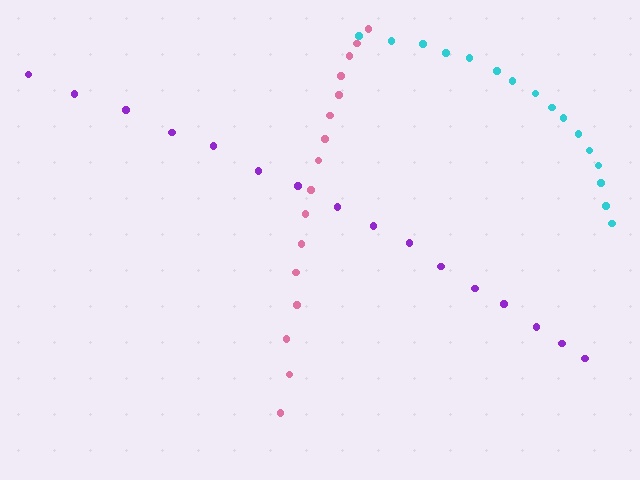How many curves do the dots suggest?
There are 3 distinct paths.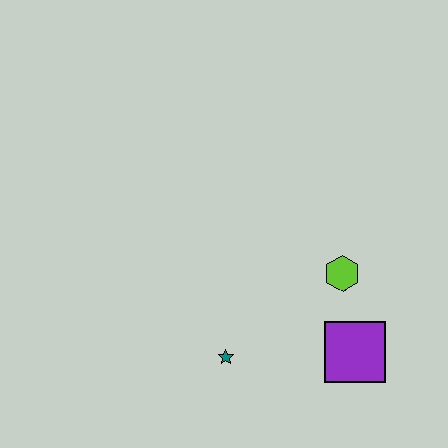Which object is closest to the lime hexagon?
The purple square is closest to the lime hexagon.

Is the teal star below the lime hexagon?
Yes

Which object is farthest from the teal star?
The lime hexagon is farthest from the teal star.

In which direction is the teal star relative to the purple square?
The teal star is to the left of the purple square.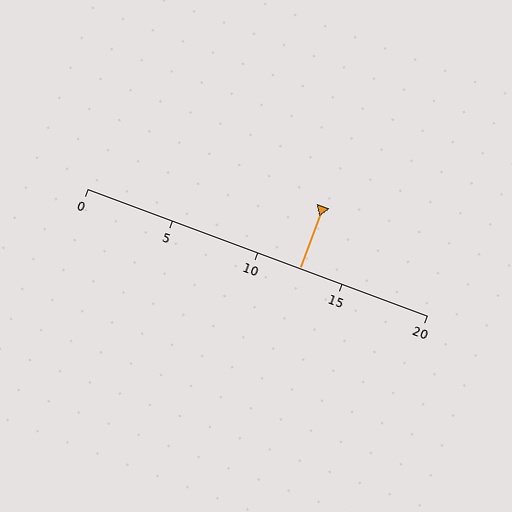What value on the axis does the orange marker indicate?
The marker indicates approximately 12.5.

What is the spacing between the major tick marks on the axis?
The major ticks are spaced 5 apart.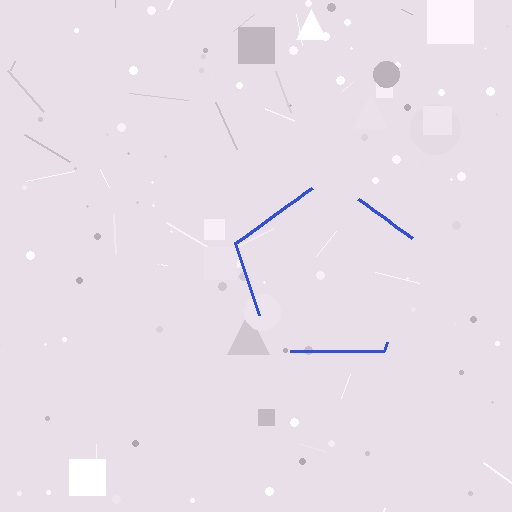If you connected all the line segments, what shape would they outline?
They would outline a pentagon.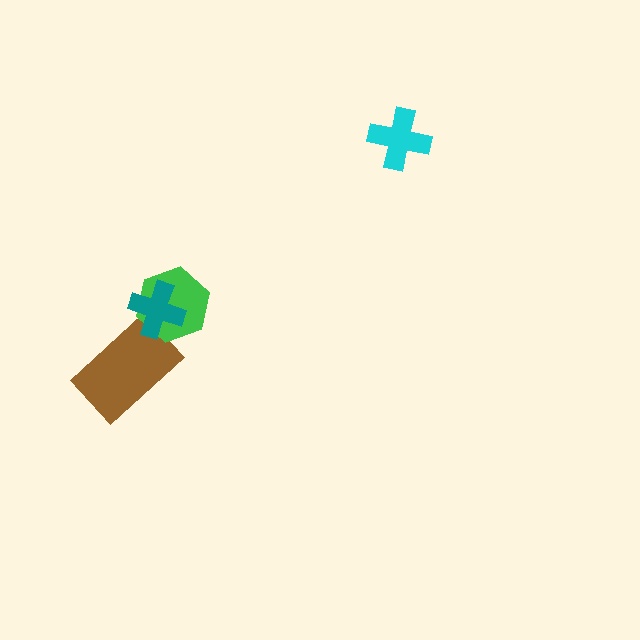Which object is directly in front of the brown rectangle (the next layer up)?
The green hexagon is directly in front of the brown rectangle.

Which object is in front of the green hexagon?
The teal cross is in front of the green hexagon.